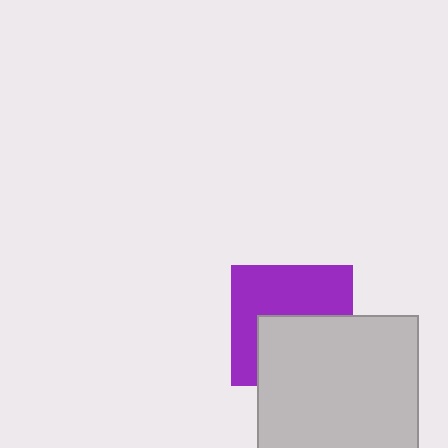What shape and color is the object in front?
The object in front is a light gray square.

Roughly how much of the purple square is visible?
About half of it is visible (roughly 54%).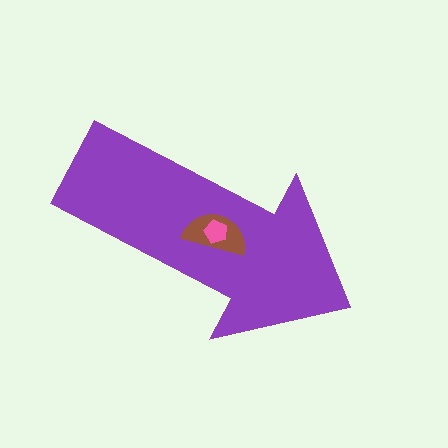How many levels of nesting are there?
3.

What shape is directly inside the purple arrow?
The brown semicircle.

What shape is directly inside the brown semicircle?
The pink pentagon.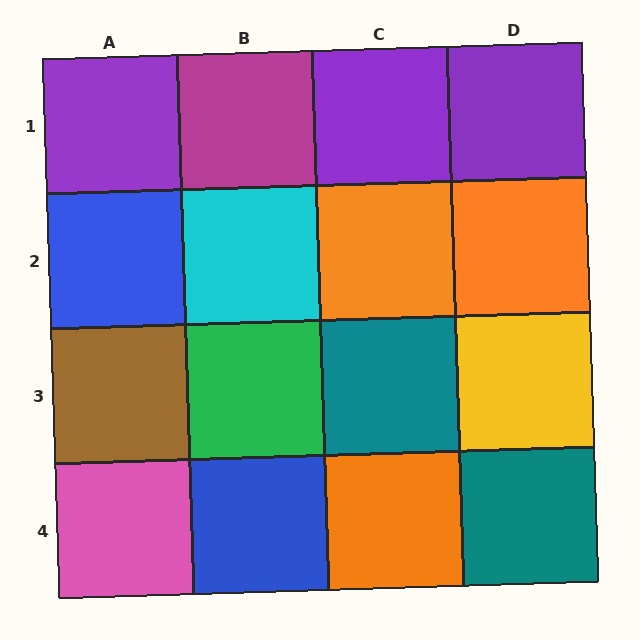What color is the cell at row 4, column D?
Teal.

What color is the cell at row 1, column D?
Purple.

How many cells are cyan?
1 cell is cyan.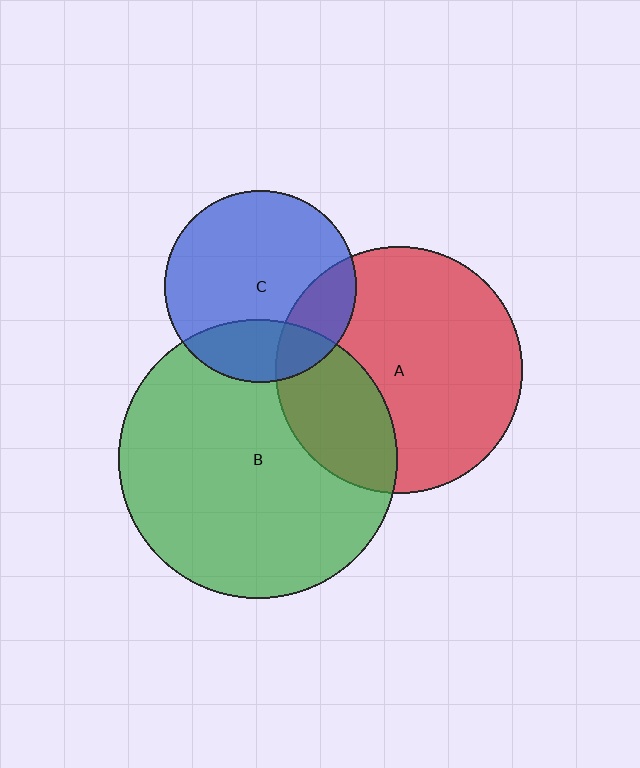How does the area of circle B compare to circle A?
Approximately 1.3 times.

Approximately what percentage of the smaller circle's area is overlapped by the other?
Approximately 25%.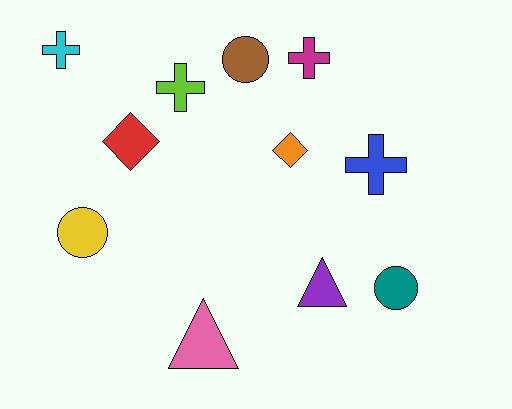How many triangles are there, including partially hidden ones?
There are 2 triangles.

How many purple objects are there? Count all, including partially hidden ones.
There is 1 purple object.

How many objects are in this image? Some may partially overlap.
There are 11 objects.